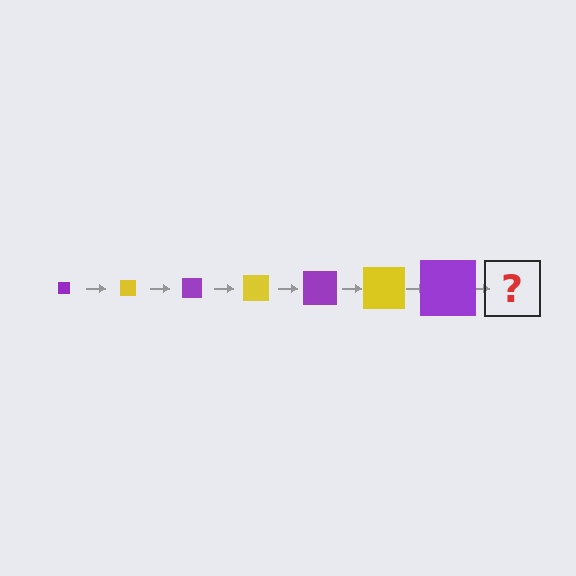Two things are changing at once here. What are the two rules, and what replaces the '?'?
The two rules are that the square grows larger each step and the color cycles through purple and yellow. The '?' should be a yellow square, larger than the previous one.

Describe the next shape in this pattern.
It should be a yellow square, larger than the previous one.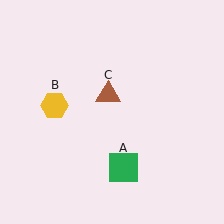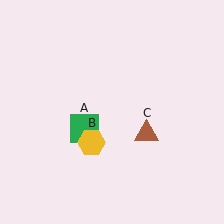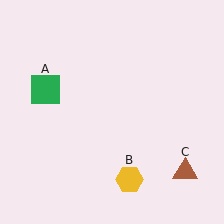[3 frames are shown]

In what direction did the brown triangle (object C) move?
The brown triangle (object C) moved down and to the right.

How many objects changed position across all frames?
3 objects changed position: green square (object A), yellow hexagon (object B), brown triangle (object C).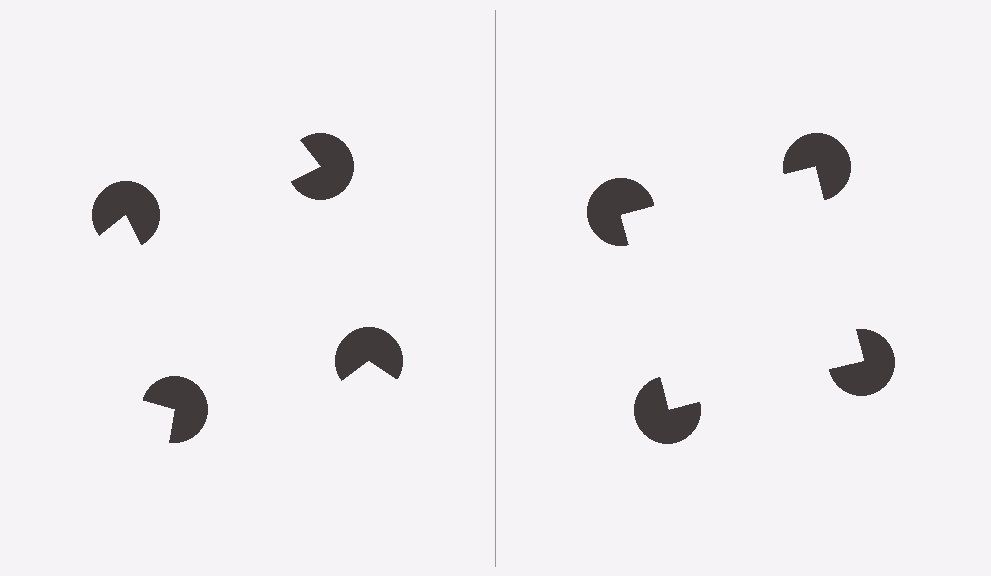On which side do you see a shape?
An illusory square appears on the right side. On the left side the wedge cuts are rotated, so no coherent shape forms.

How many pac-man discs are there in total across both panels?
8 — 4 on each side.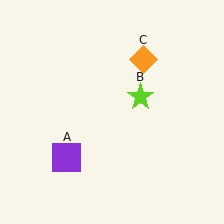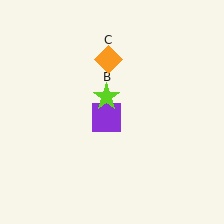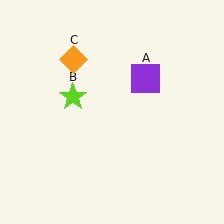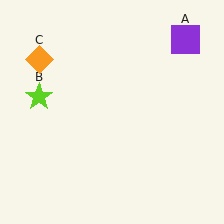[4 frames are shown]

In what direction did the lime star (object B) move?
The lime star (object B) moved left.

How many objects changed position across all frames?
3 objects changed position: purple square (object A), lime star (object B), orange diamond (object C).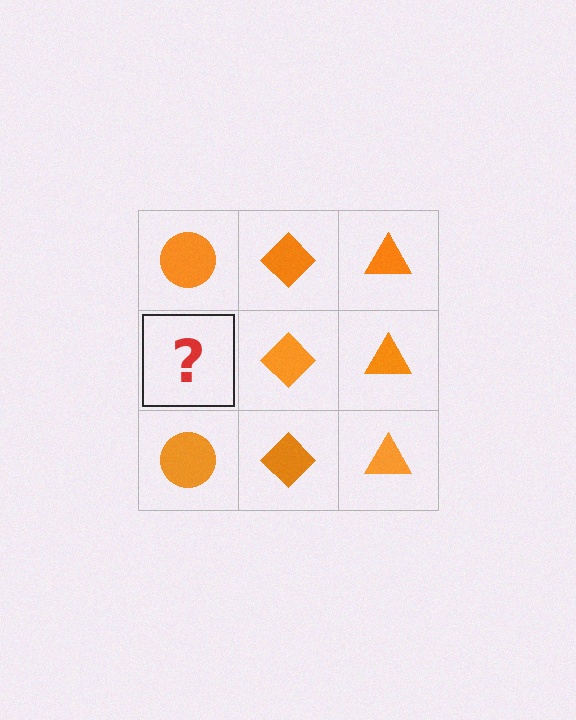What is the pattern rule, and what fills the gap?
The rule is that each column has a consistent shape. The gap should be filled with an orange circle.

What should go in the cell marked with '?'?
The missing cell should contain an orange circle.